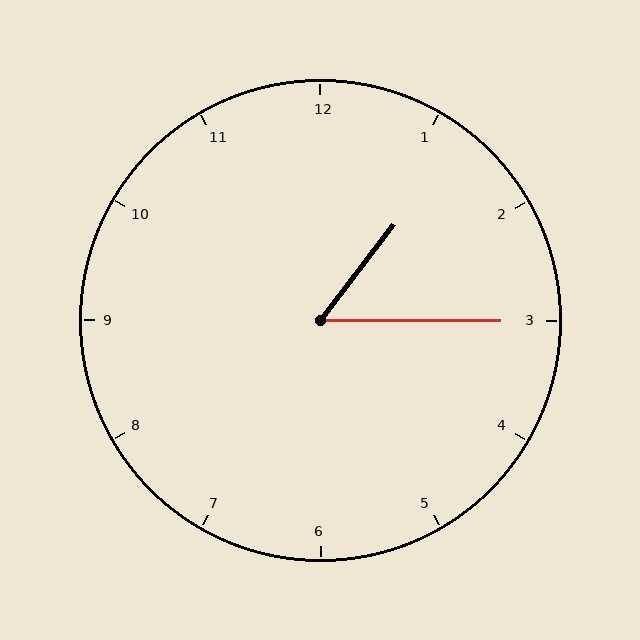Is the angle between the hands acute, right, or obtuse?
It is acute.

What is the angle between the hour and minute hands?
Approximately 52 degrees.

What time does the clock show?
1:15.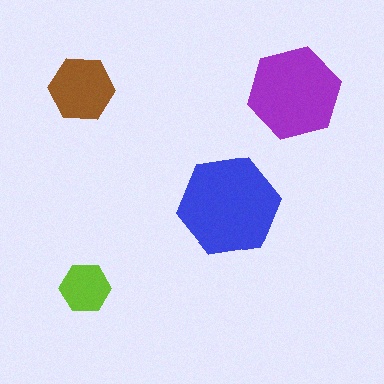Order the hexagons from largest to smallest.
the blue one, the purple one, the brown one, the lime one.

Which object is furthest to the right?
The purple hexagon is rightmost.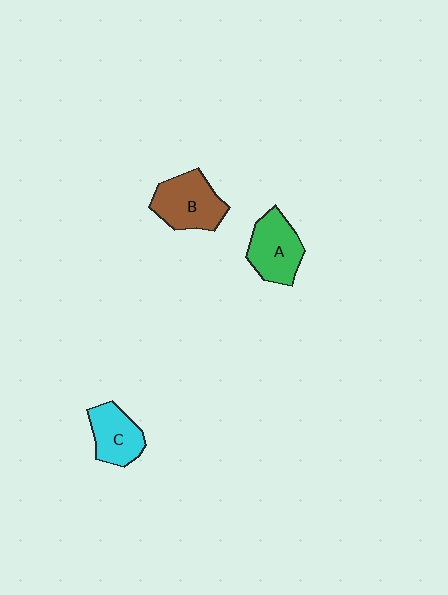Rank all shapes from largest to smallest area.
From largest to smallest: B (brown), A (green), C (cyan).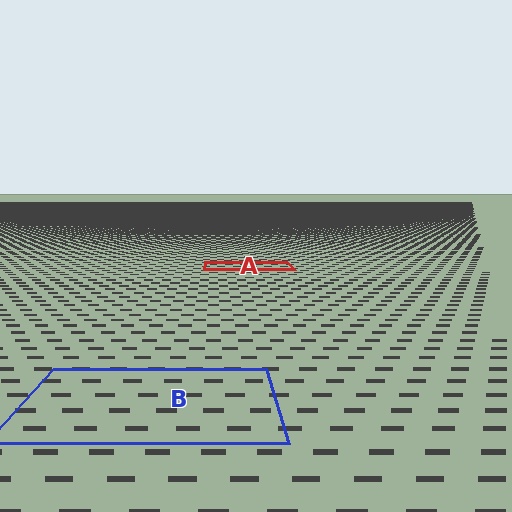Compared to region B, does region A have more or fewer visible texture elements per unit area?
Region A has more texture elements per unit area — they are packed more densely because it is farther away.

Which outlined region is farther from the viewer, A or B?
Region A is farther from the viewer — the texture elements inside it appear smaller and more densely packed.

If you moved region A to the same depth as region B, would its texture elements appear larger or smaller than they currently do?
They would appear larger. At a closer depth, the same texture elements are projected at a bigger on-screen size.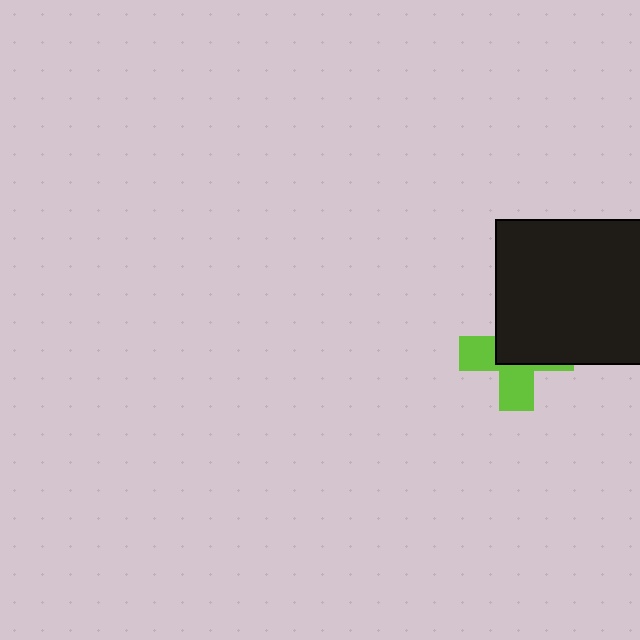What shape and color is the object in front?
The object in front is a black square.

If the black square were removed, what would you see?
You would see the complete lime cross.